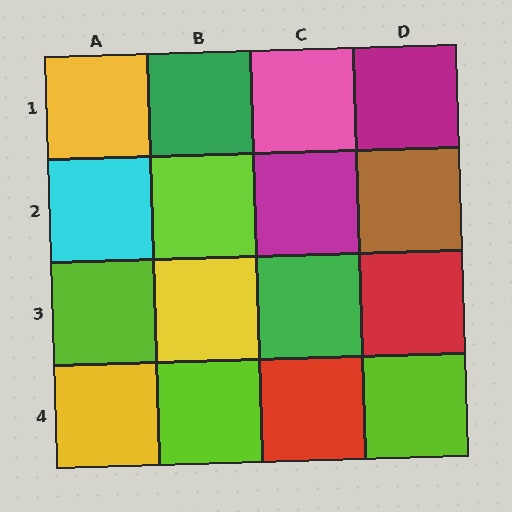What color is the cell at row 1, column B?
Green.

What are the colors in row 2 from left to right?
Cyan, lime, magenta, brown.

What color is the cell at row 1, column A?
Yellow.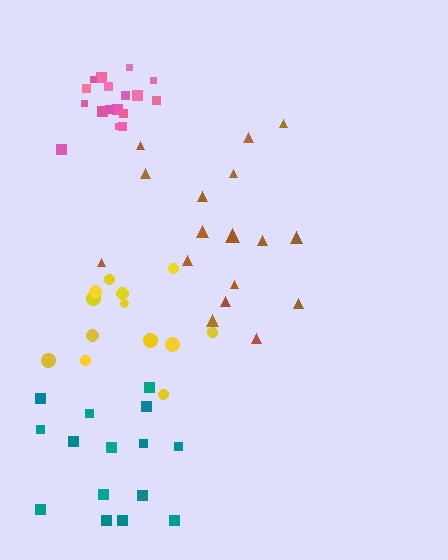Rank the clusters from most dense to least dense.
pink, yellow, brown, teal.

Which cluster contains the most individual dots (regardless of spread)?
Brown (17).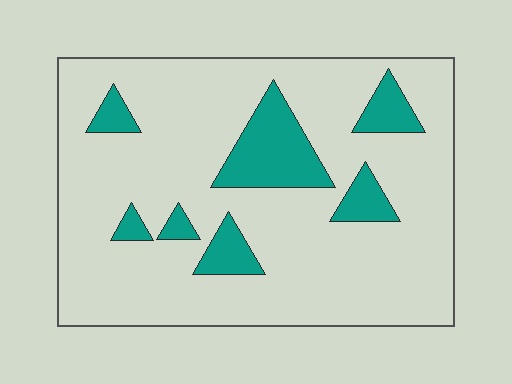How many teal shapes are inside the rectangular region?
7.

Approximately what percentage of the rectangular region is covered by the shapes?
Approximately 15%.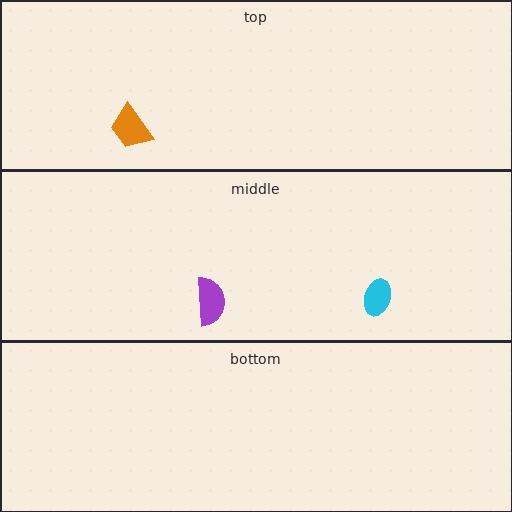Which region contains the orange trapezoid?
The top region.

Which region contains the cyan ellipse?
The middle region.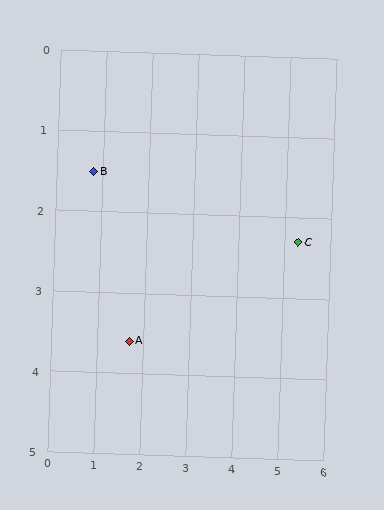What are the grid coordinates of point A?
Point A is at approximately (1.7, 3.6).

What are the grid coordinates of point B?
Point B is at approximately (0.8, 1.5).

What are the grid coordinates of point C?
Point C is at approximately (5.3, 2.3).